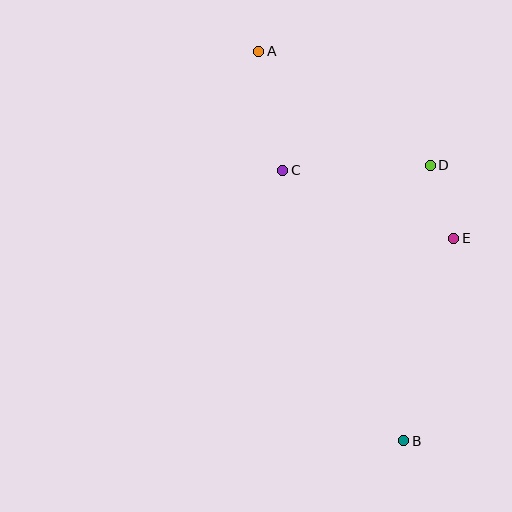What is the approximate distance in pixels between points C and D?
The distance between C and D is approximately 147 pixels.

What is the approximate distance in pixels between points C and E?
The distance between C and E is approximately 184 pixels.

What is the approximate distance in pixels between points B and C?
The distance between B and C is approximately 296 pixels.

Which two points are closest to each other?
Points D and E are closest to each other.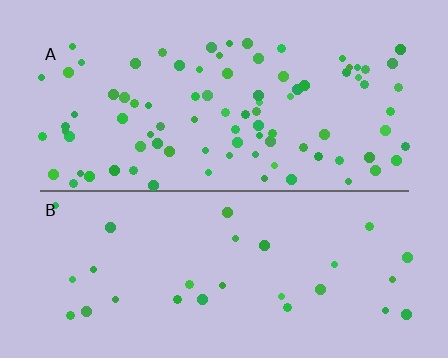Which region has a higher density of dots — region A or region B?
A (the top).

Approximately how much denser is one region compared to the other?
Approximately 3.0× — region A over region B.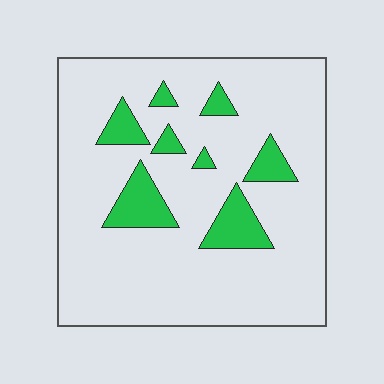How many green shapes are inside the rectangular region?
8.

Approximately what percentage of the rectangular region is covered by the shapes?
Approximately 15%.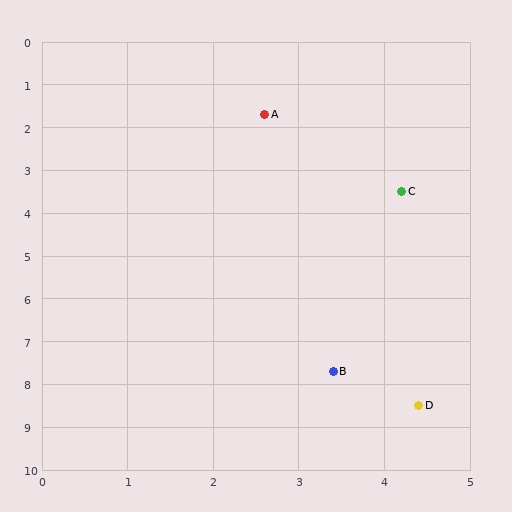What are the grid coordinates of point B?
Point B is at approximately (3.4, 7.7).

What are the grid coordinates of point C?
Point C is at approximately (4.2, 3.5).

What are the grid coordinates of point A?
Point A is at approximately (2.6, 1.7).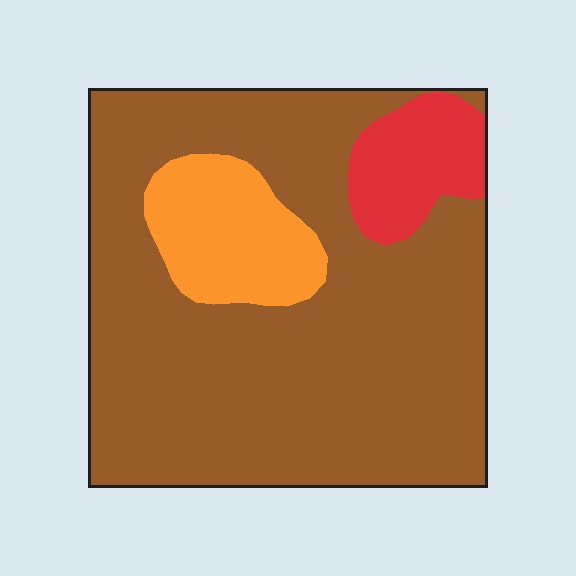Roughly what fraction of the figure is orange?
Orange takes up about one eighth (1/8) of the figure.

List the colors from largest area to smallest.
From largest to smallest: brown, orange, red.